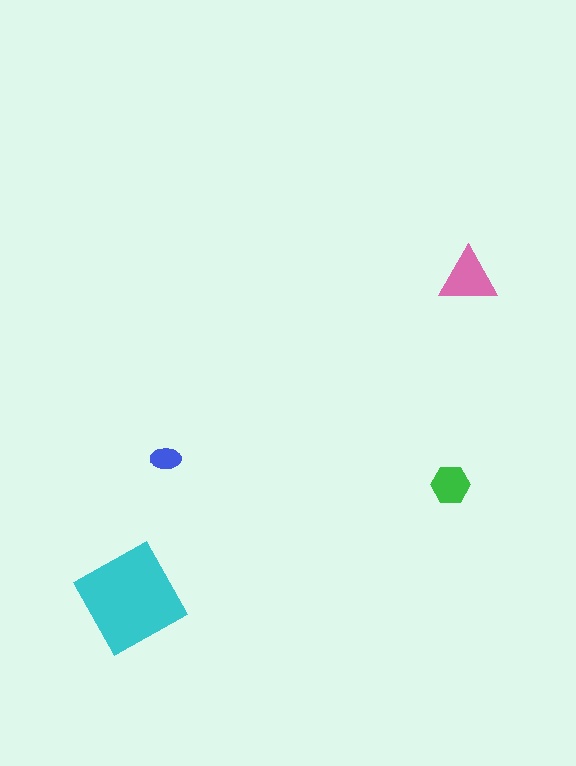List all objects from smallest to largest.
The blue ellipse, the green hexagon, the pink triangle, the cyan diamond.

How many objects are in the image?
There are 4 objects in the image.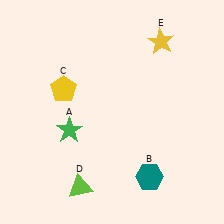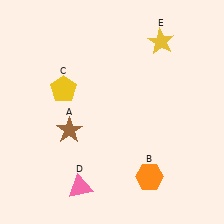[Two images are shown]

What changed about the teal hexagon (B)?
In Image 1, B is teal. In Image 2, it changed to orange.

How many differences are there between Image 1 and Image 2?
There are 3 differences between the two images.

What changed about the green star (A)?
In Image 1, A is green. In Image 2, it changed to brown.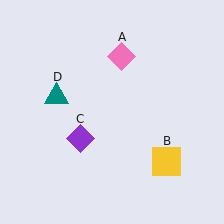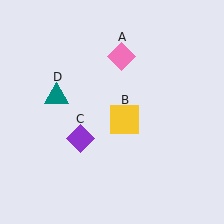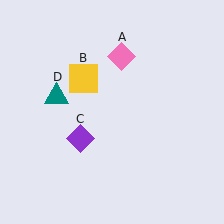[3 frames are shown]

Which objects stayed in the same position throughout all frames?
Pink diamond (object A) and purple diamond (object C) and teal triangle (object D) remained stationary.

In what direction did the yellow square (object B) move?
The yellow square (object B) moved up and to the left.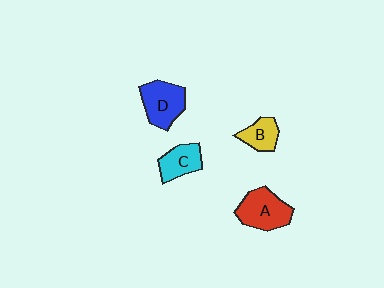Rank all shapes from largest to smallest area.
From largest to smallest: A (red), D (blue), C (cyan), B (yellow).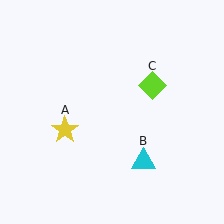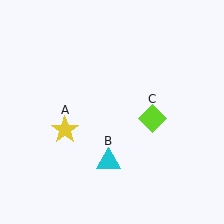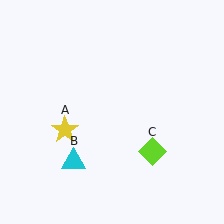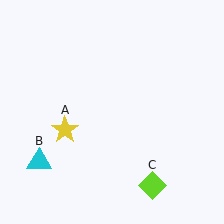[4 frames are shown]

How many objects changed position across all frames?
2 objects changed position: cyan triangle (object B), lime diamond (object C).